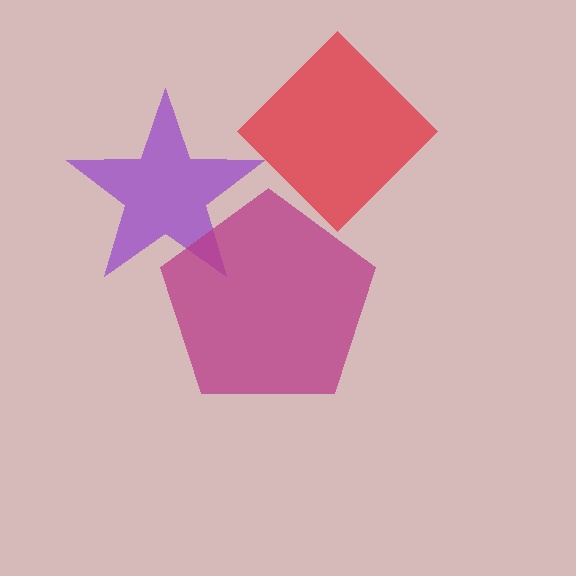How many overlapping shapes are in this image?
There are 3 overlapping shapes in the image.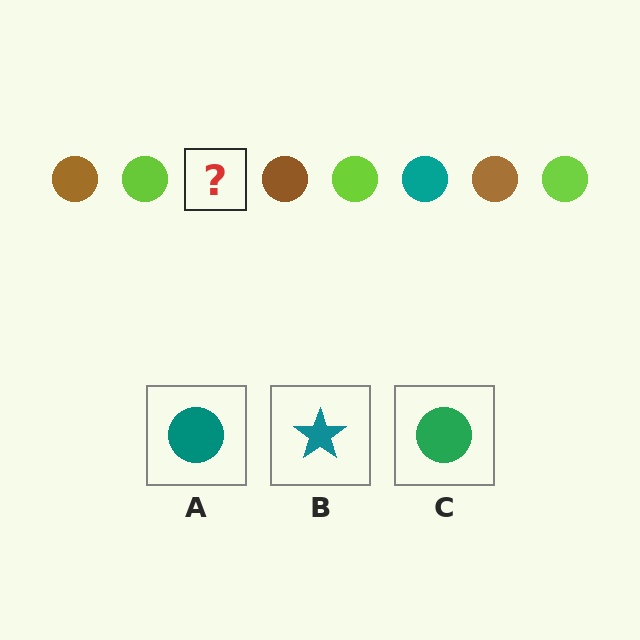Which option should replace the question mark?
Option A.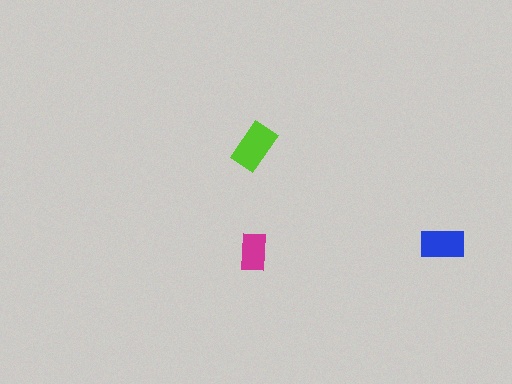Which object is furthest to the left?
The magenta rectangle is leftmost.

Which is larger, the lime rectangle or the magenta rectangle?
The lime one.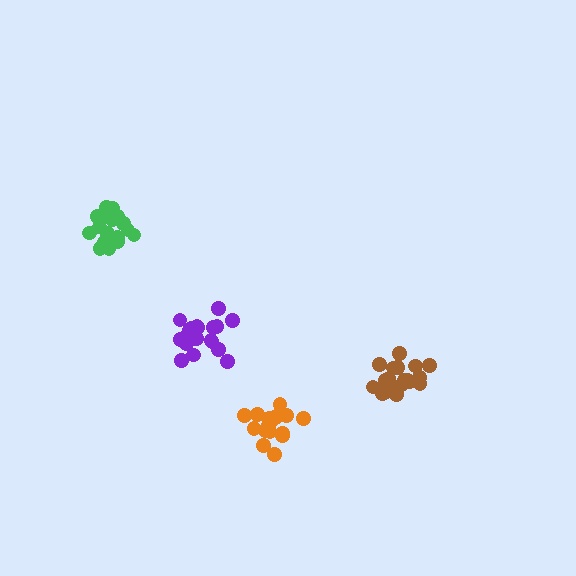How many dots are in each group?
Group 1: 20 dots, Group 2: 19 dots, Group 3: 17 dots, Group 4: 18 dots (74 total).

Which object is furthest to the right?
The brown cluster is rightmost.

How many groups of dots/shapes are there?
There are 4 groups.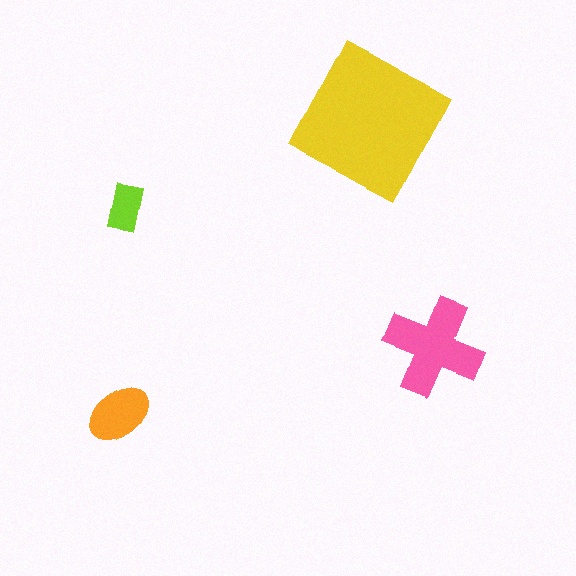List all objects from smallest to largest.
The lime rectangle, the orange ellipse, the pink cross, the yellow square.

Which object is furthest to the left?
The lime rectangle is leftmost.